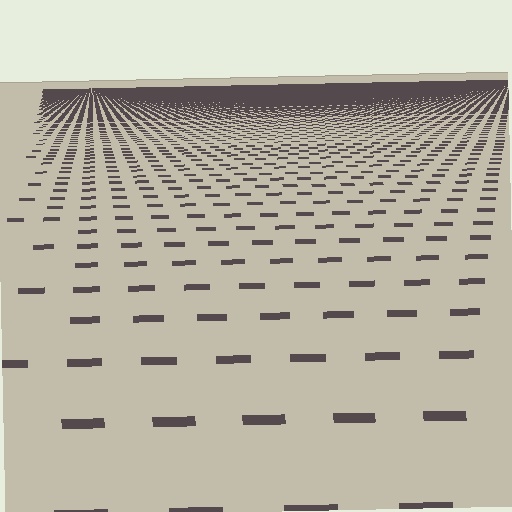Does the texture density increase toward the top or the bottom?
Density increases toward the top.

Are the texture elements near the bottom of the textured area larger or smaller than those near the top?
Larger. Near the bottom, elements are closer to the viewer and appear at a bigger on-screen size.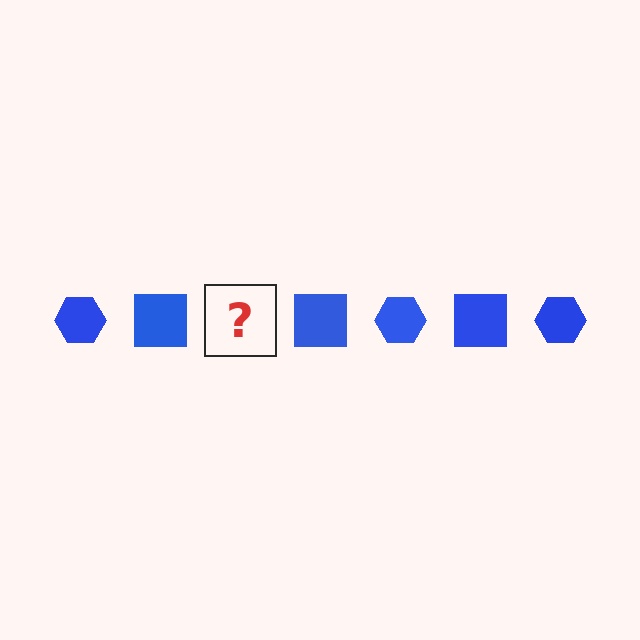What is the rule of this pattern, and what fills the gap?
The rule is that the pattern cycles through hexagon, square shapes in blue. The gap should be filled with a blue hexagon.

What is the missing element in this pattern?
The missing element is a blue hexagon.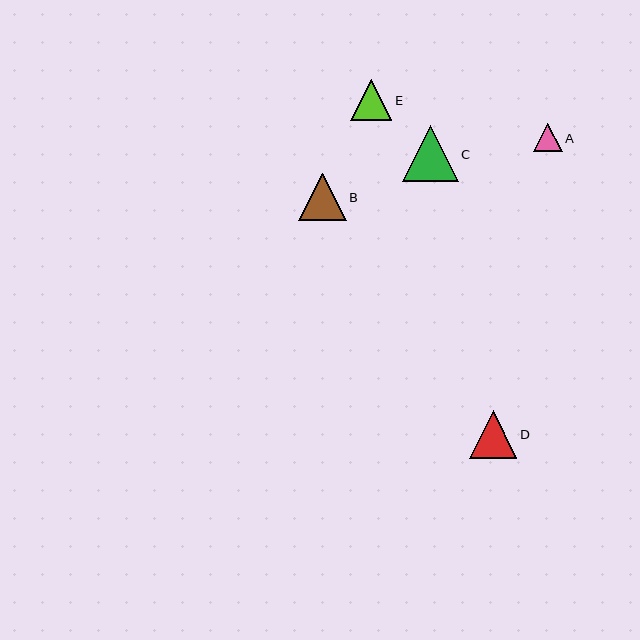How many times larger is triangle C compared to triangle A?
Triangle C is approximately 2.0 times the size of triangle A.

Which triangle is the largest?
Triangle C is the largest with a size of approximately 56 pixels.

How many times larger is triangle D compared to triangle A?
Triangle D is approximately 1.7 times the size of triangle A.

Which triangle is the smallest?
Triangle A is the smallest with a size of approximately 28 pixels.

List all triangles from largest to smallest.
From largest to smallest: C, D, B, E, A.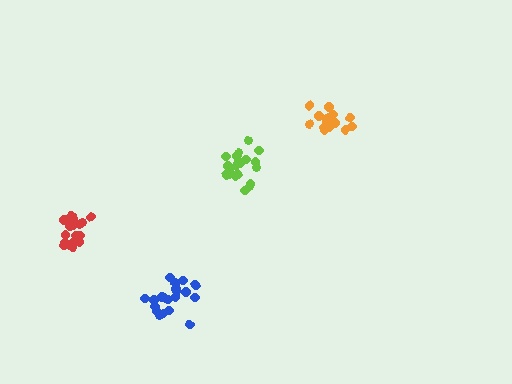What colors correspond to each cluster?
The clusters are colored: orange, lime, blue, red.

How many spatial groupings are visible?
There are 4 spatial groupings.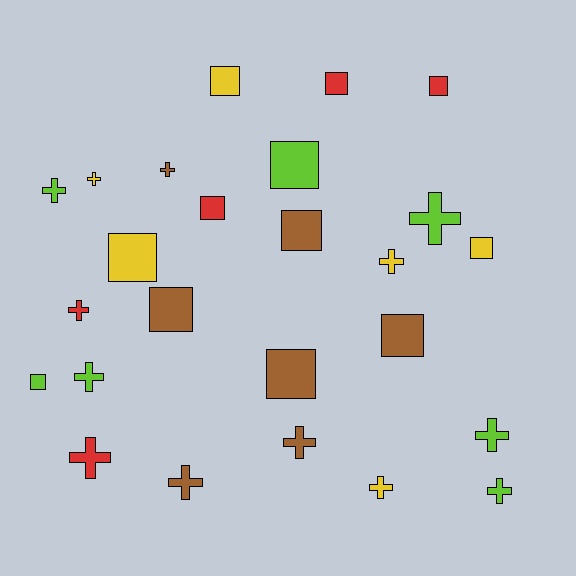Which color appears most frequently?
Lime, with 7 objects.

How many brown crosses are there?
There are 3 brown crosses.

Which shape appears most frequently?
Cross, with 13 objects.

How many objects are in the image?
There are 25 objects.